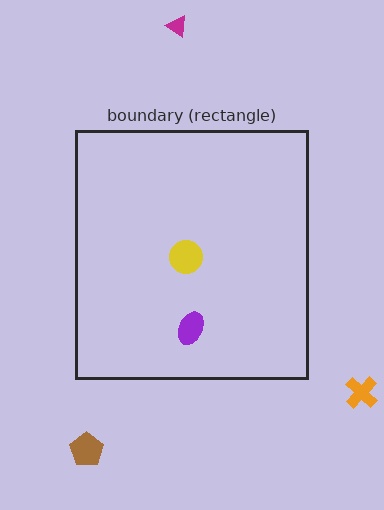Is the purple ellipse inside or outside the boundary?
Inside.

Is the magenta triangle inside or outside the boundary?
Outside.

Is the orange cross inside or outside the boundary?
Outside.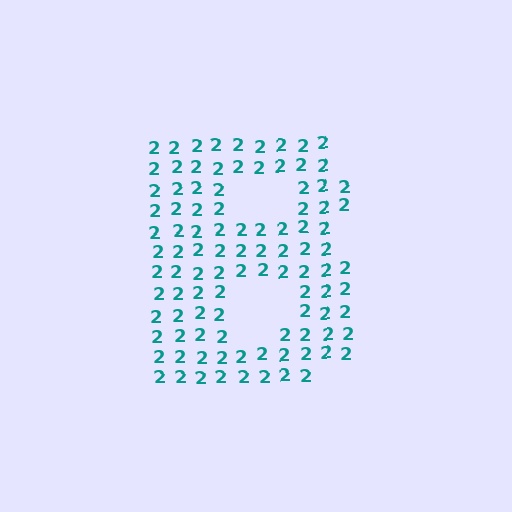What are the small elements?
The small elements are digit 2's.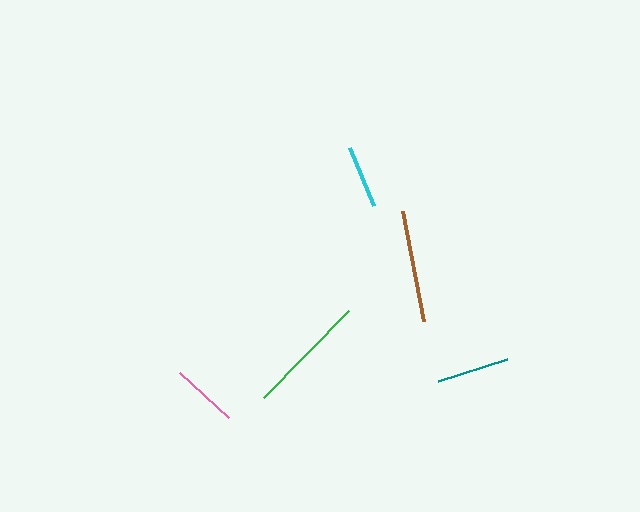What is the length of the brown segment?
The brown segment is approximately 112 pixels long.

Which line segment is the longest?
The green line is the longest at approximately 121 pixels.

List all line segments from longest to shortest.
From longest to shortest: green, brown, teal, pink, cyan.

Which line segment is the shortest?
The cyan line is the shortest at approximately 63 pixels.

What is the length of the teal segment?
The teal segment is approximately 73 pixels long.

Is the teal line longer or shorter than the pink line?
The teal line is longer than the pink line.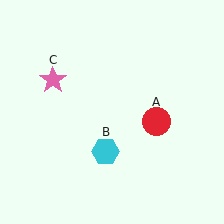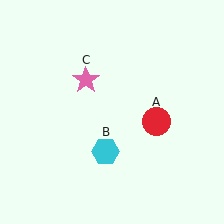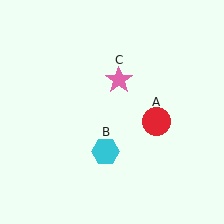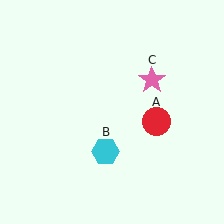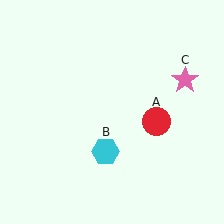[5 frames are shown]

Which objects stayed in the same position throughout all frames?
Red circle (object A) and cyan hexagon (object B) remained stationary.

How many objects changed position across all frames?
1 object changed position: pink star (object C).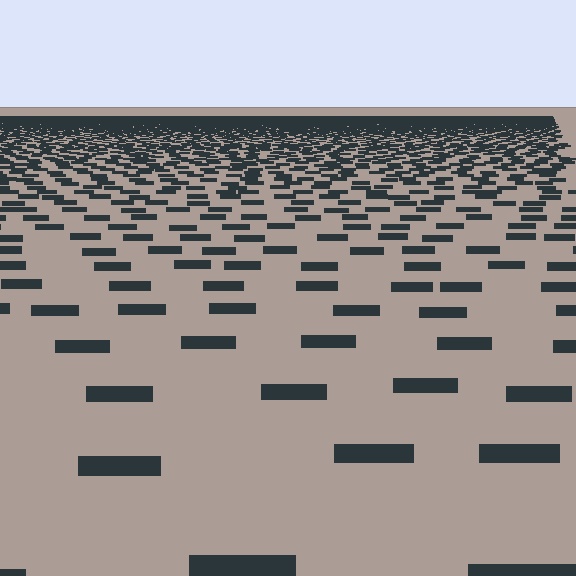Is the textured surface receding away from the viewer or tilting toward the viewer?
The surface is receding away from the viewer. Texture elements get smaller and denser toward the top.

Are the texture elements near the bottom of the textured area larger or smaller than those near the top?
Larger. Near the bottom, elements are closer to the viewer and appear at a bigger on-screen size.